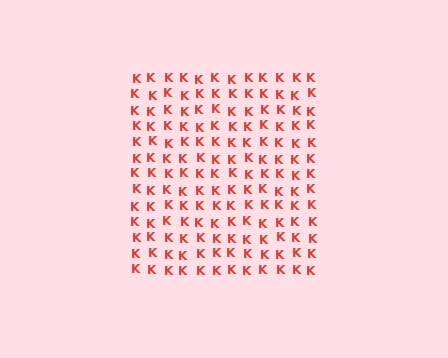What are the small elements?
The small elements are letter K's.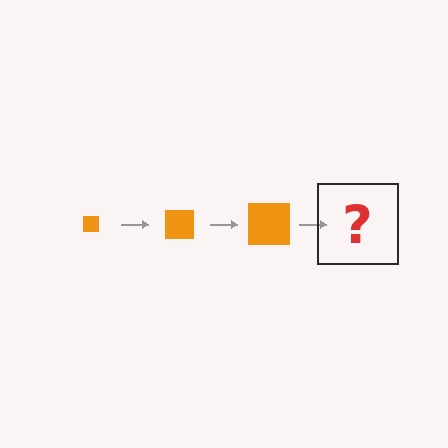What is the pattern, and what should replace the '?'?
The pattern is that the square gets progressively larger each step. The '?' should be an orange square, larger than the previous one.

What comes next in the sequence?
The next element should be an orange square, larger than the previous one.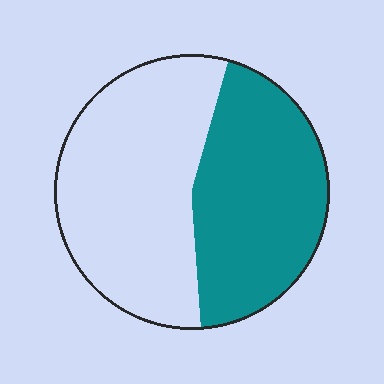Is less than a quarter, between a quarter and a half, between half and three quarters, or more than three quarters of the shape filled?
Between a quarter and a half.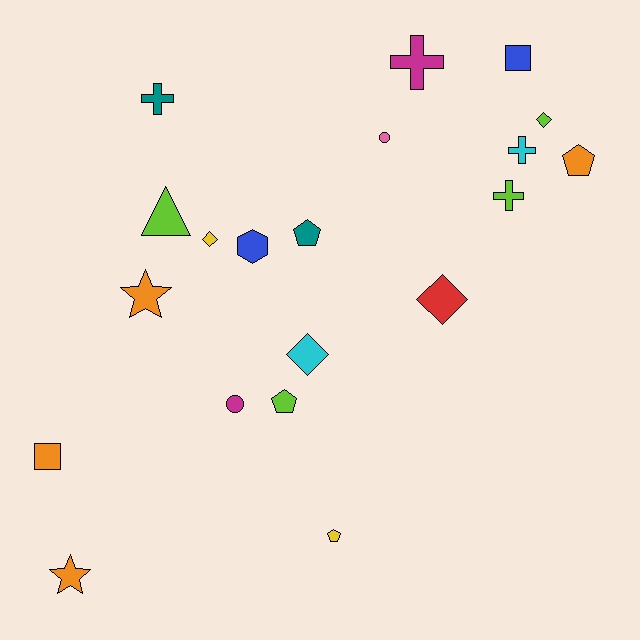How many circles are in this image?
There are 2 circles.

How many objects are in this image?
There are 20 objects.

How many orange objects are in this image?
There are 4 orange objects.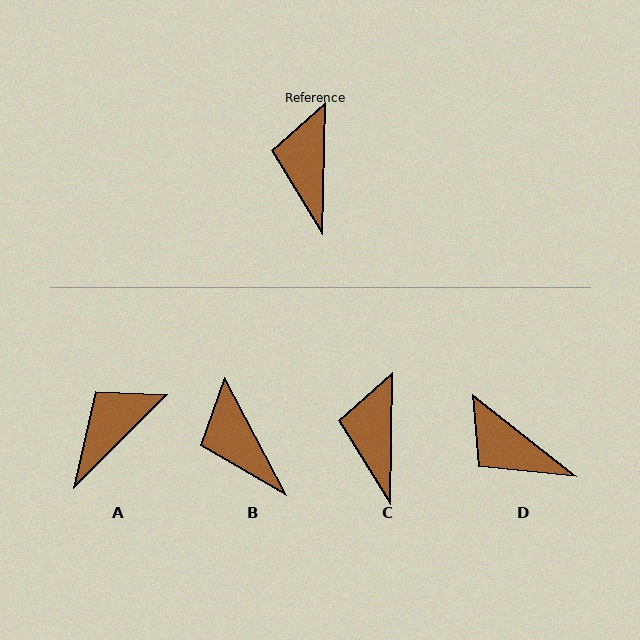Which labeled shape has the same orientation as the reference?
C.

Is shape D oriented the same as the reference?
No, it is off by about 53 degrees.